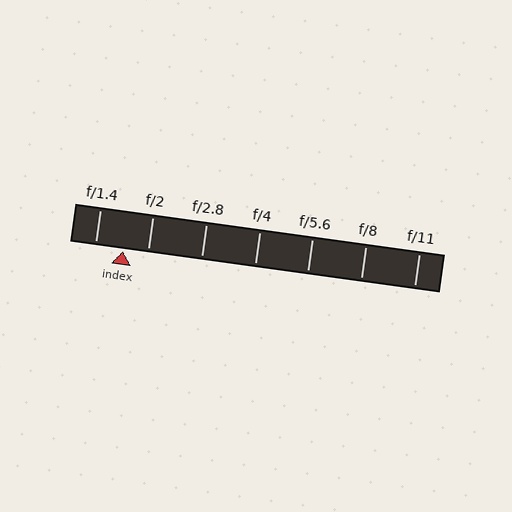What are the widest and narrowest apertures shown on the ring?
The widest aperture shown is f/1.4 and the narrowest is f/11.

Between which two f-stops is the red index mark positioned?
The index mark is between f/1.4 and f/2.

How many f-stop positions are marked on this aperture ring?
There are 7 f-stop positions marked.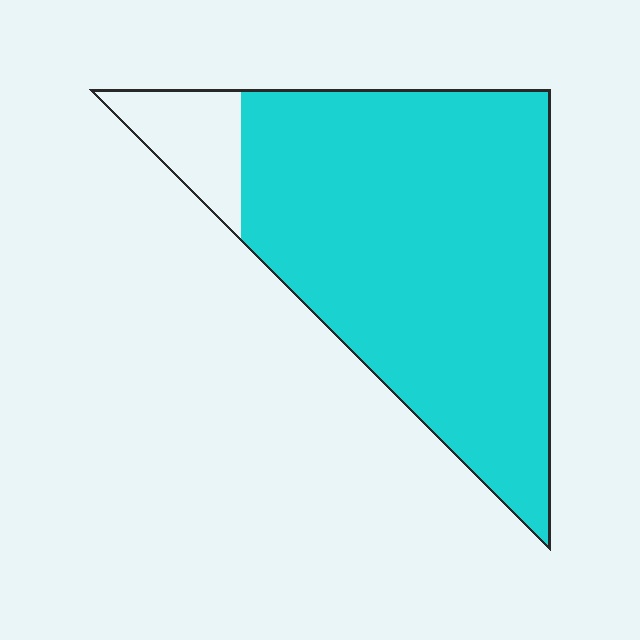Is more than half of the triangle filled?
Yes.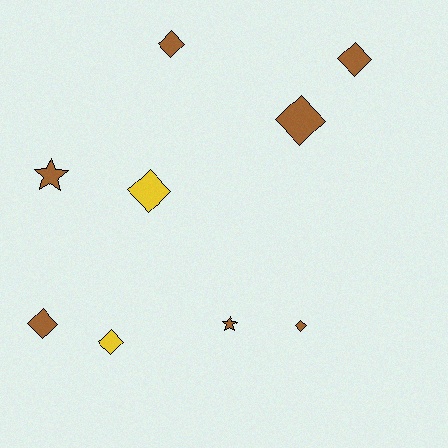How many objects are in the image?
There are 9 objects.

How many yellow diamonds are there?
There are 2 yellow diamonds.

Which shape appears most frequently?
Diamond, with 7 objects.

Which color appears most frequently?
Brown, with 7 objects.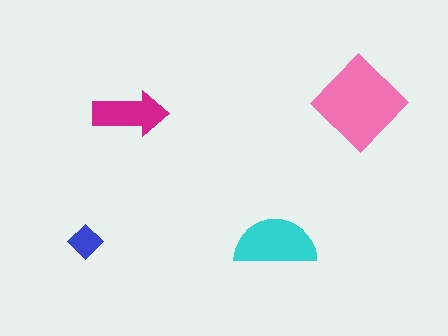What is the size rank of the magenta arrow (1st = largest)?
3rd.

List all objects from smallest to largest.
The blue diamond, the magenta arrow, the cyan semicircle, the pink diamond.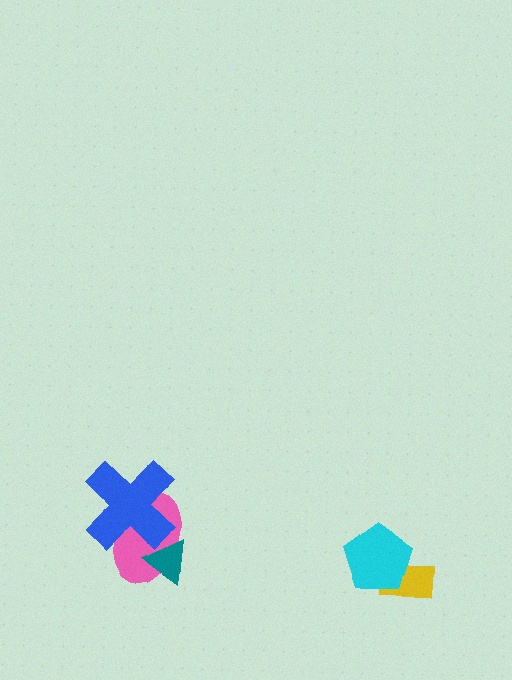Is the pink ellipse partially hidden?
Yes, it is partially covered by another shape.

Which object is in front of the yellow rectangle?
The cyan pentagon is in front of the yellow rectangle.